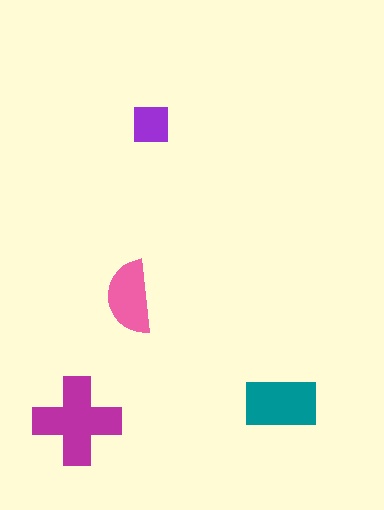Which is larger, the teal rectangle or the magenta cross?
The magenta cross.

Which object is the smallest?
The purple square.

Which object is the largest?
The magenta cross.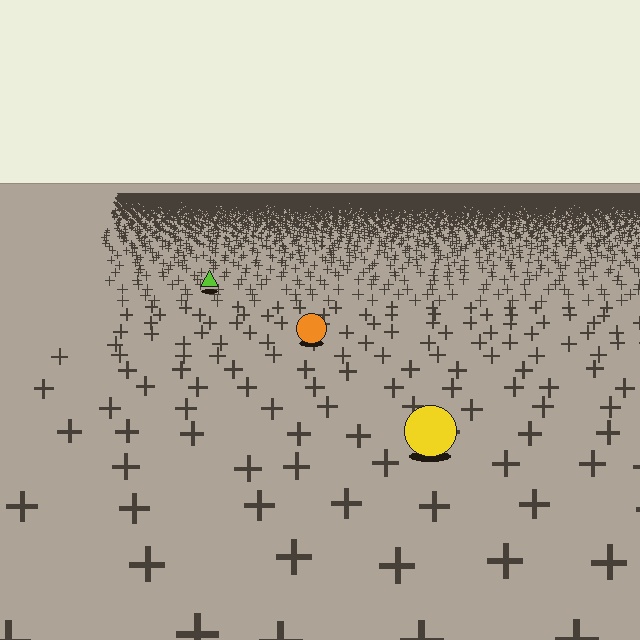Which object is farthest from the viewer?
The lime triangle is farthest from the viewer. It appears smaller and the ground texture around it is denser.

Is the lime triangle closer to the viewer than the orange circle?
No. The orange circle is closer — you can tell from the texture gradient: the ground texture is coarser near it.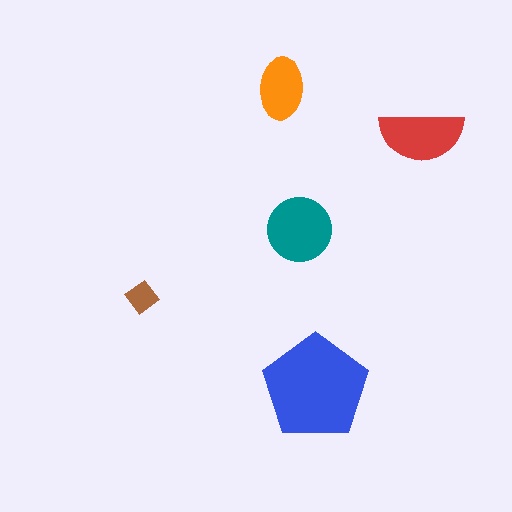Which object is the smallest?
The brown diamond.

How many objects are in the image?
There are 5 objects in the image.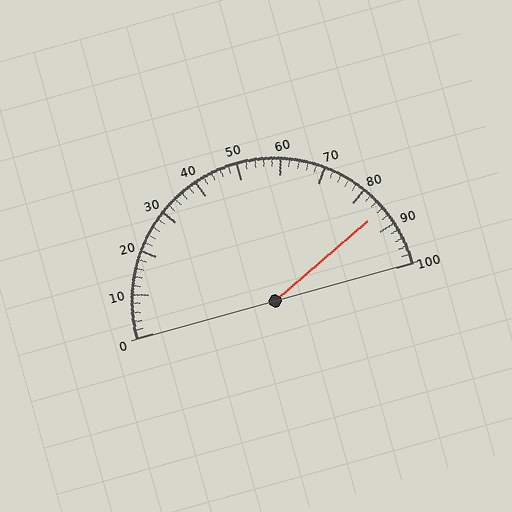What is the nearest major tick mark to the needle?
The nearest major tick mark is 90.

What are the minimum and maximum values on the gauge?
The gauge ranges from 0 to 100.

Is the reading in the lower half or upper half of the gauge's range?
The reading is in the upper half of the range (0 to 100).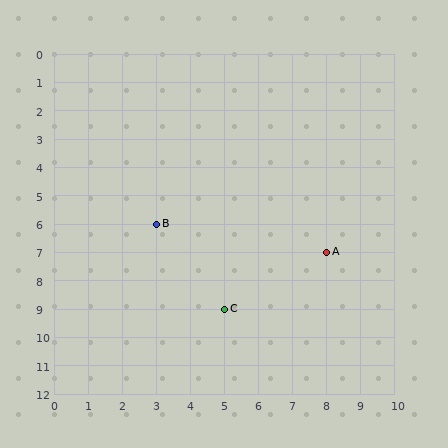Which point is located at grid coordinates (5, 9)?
Point C is at (5, 9).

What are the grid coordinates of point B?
Point B is at grid coordinates (3, 6).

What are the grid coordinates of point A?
Point A is at grid coordinates (8, 7).